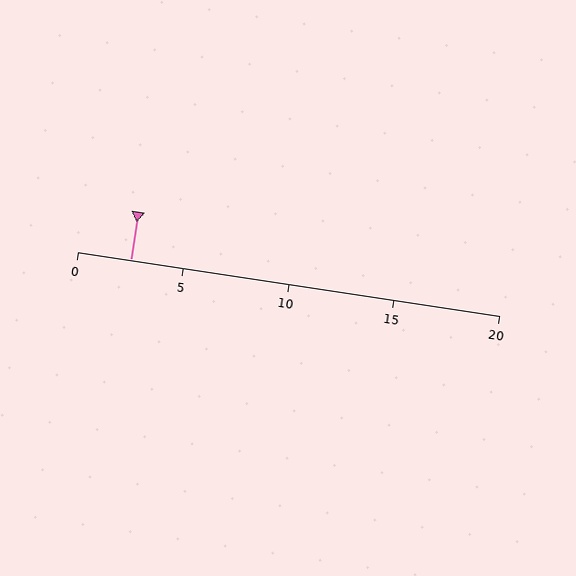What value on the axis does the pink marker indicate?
The marker indicates approximately 2.5.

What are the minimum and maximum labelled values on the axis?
The axis runs from 0 to 20.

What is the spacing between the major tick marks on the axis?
The major ticks are spaced 5 apart.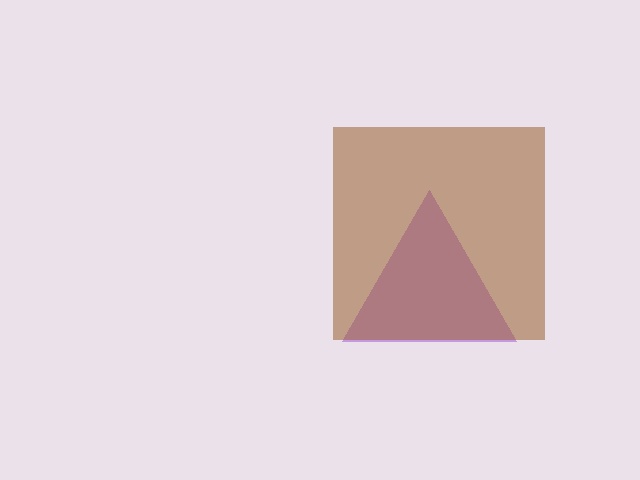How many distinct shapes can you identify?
There are 2 distinct shapes: a purple triangle, a brown square.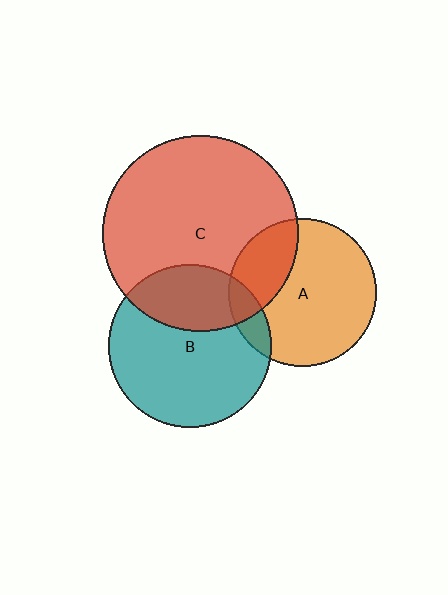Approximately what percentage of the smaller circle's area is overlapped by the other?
Approximately 30%.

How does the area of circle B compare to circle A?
Approximately 1.2 times.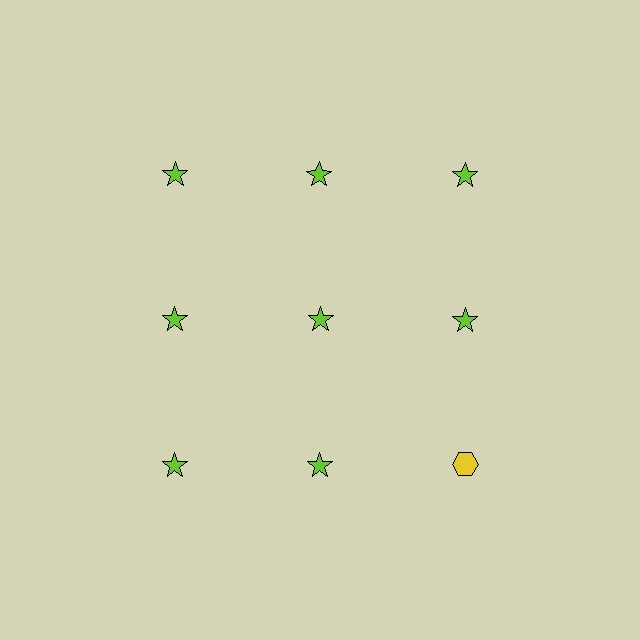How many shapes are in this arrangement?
There are 9 shapes arranged in a grid pattern.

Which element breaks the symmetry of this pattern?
The yellow hexagon in the third row, center column breaks the symmetry. All other shapes are lime stars.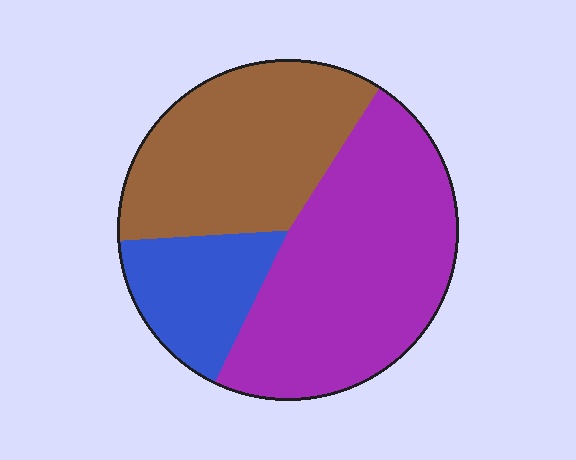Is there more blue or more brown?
Brown.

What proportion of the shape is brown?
Brown covers roughly 35% of the shape.